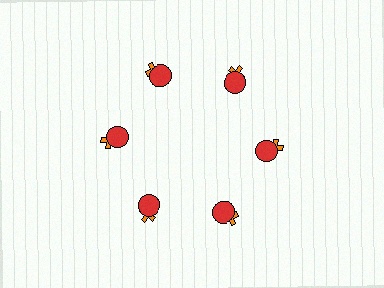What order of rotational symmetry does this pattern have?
This pattern has 6-fold rotational symmetry.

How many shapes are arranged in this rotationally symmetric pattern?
There are 12 shapes, arranged in 6 groups of 2.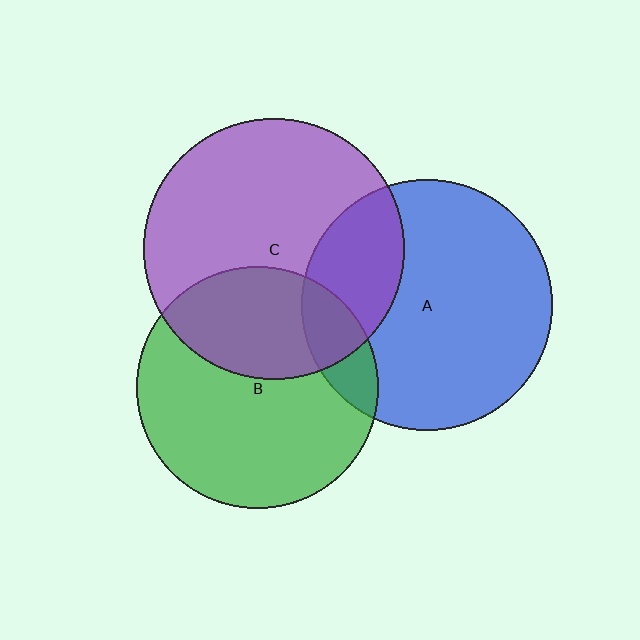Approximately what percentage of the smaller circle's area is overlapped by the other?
Approximately 25%.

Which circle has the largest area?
Circle C (purple).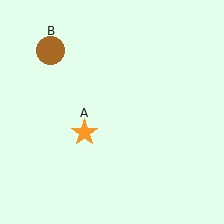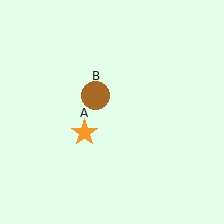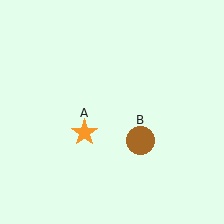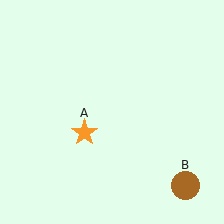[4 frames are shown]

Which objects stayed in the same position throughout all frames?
Orange star (object A) remained stationary.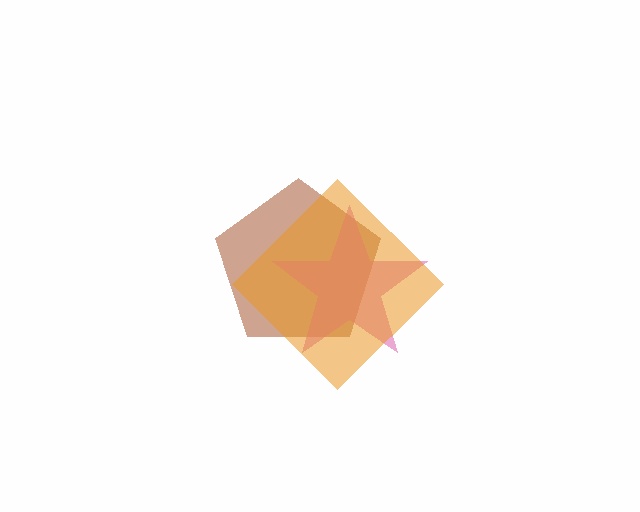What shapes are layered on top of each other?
The layered shapes are: a brown pentagon, a pink star, an orange diamond.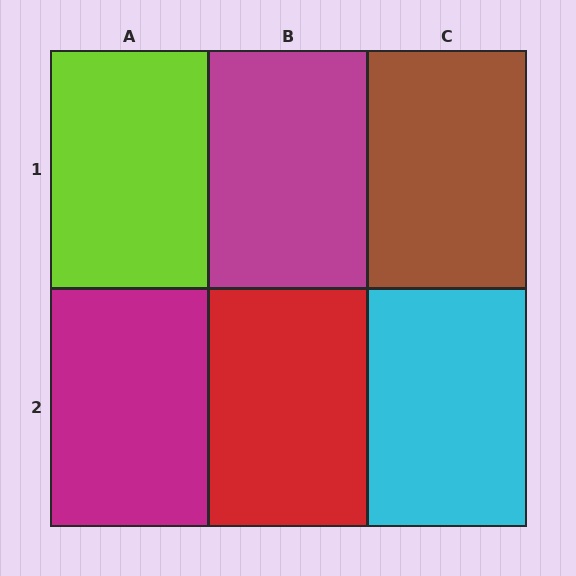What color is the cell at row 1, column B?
Magenta.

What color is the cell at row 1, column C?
Brown.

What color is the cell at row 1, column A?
Lime.